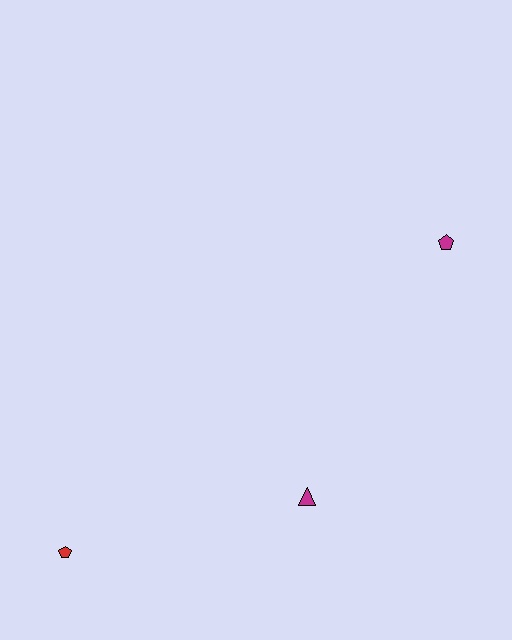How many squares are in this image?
There are no squares.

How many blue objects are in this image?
There are no blue objects.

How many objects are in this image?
There are 3 objects.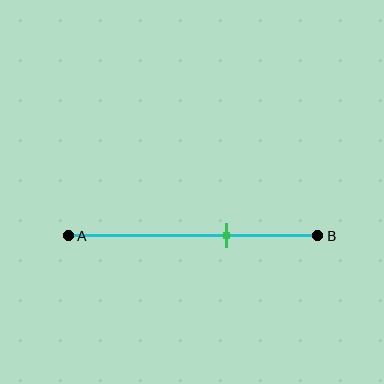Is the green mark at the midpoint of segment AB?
No, the mark is at about 65% from A, not at the 50% midpoint.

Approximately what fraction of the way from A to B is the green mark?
The green mark is approximately 65% of the way from A to B.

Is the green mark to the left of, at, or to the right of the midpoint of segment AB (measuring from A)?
The green mark is to the right of the midpoint of segment AB.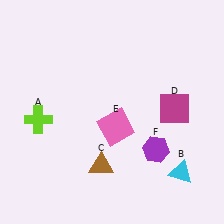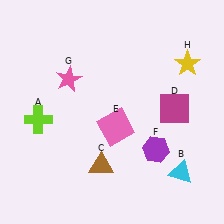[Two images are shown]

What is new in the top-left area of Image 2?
A pink star (G) was added in the top-left area of Image 2.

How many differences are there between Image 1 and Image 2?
There are 2 differences between the two images.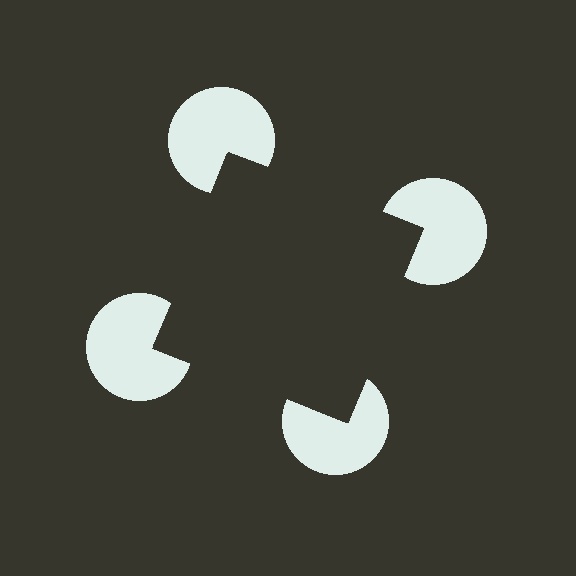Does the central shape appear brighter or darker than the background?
It typically appears slightly darker than the background, even though no actual brightness change is drawn.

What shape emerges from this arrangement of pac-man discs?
An illusory square — its edges are inferred from the aligned wedge cuts in the pac-man discs, not physically drawn.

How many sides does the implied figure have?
4 sides.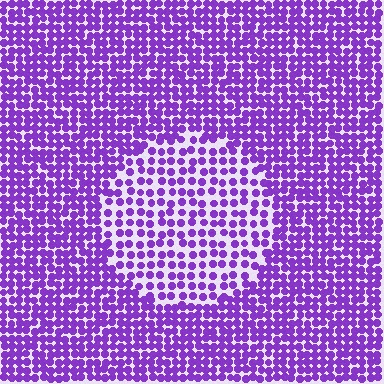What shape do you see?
I see a circle.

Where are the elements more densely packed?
The elements are more densely packed outside the circle boundary.